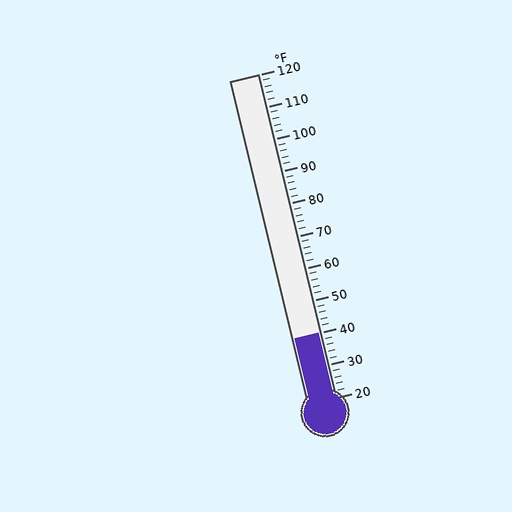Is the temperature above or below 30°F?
The temperature is above 30°F.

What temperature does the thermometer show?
The thermometer shows approximately 40°F.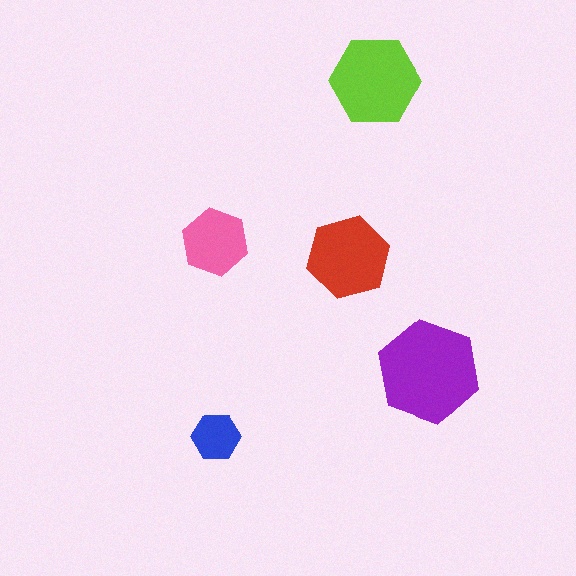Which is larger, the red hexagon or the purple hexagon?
The purple one.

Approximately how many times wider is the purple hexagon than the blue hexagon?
About 2 times wider.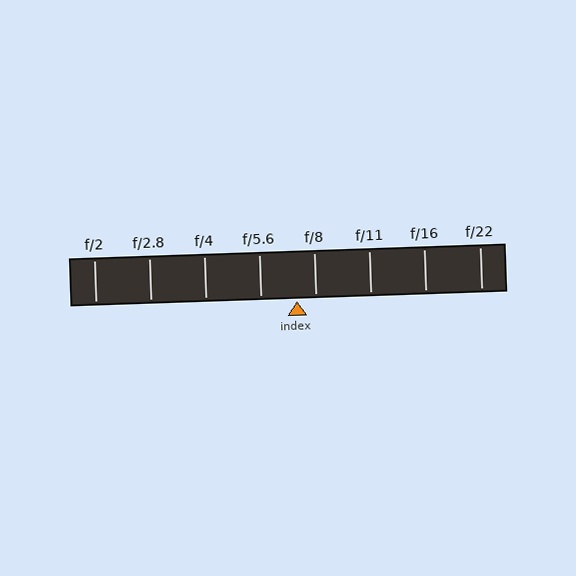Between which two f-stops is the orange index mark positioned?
The index mark is between f/5.6 and f/8.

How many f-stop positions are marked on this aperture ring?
There are 8 f-stop positions marked.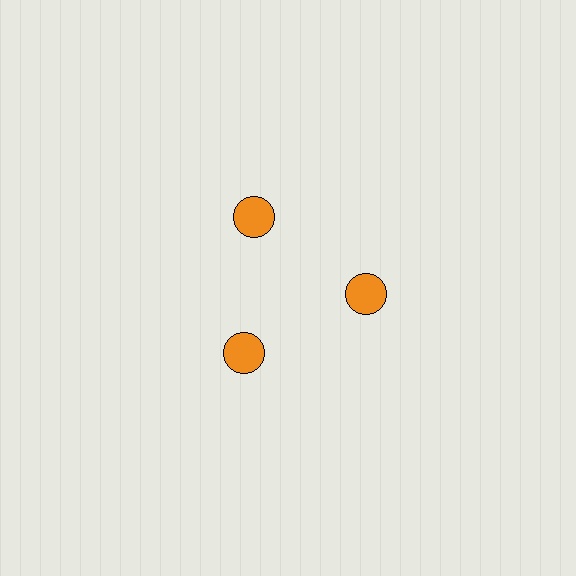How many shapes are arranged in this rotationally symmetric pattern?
There are 3 shapes, arranged in 3 groups of 1.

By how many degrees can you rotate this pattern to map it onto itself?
The pattern maps onto itself every 120 degrees of rotation.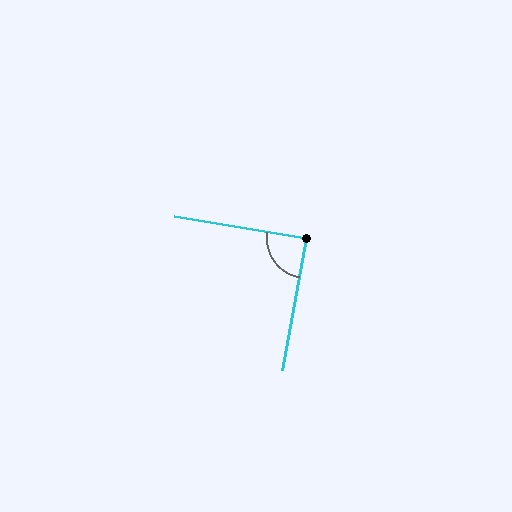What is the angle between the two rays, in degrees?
Approximately 89 degrees.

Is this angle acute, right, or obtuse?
It is approximately a right angle.